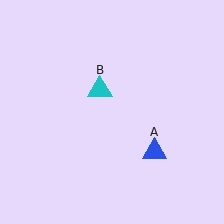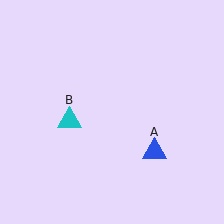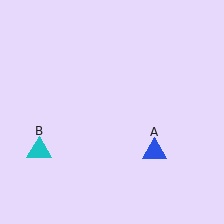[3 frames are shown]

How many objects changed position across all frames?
1 object changed position: cyan triangle (object B).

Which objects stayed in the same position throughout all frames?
Blue triangle (object A) remained stationary.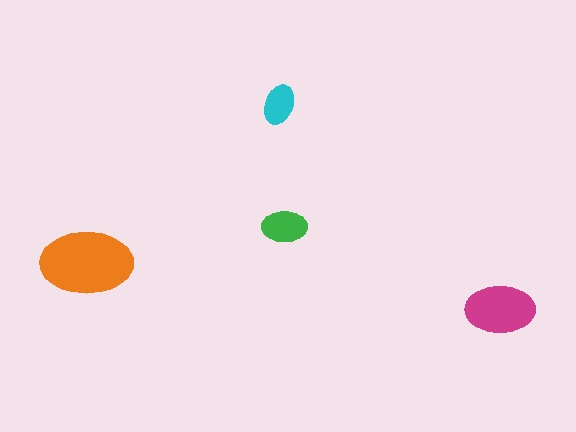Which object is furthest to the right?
The magenta ellipse is rightmost.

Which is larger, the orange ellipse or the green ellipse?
The orange one.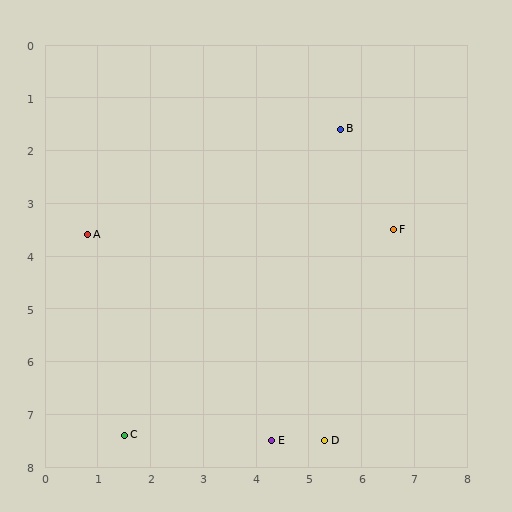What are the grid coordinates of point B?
Point B is at approximately (5.6, 1.6).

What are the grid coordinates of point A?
Point A is at approximately (0.8, 3.6).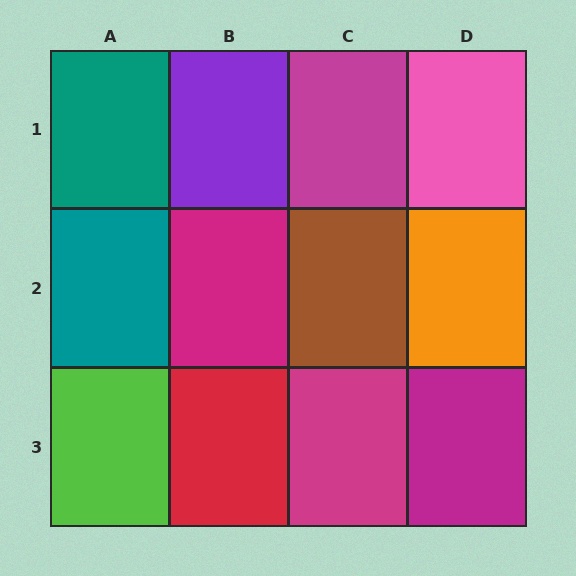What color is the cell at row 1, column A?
Teal.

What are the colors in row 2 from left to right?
Teal, magenta, brown, orange.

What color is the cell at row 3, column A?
Lime.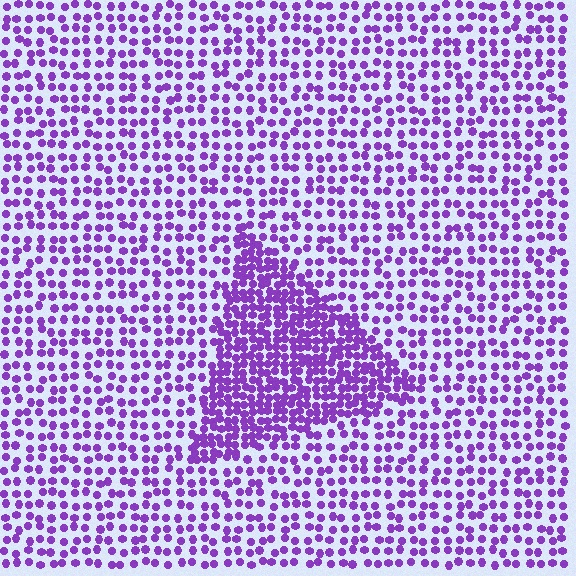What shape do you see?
I see a triangle.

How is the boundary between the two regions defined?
The boundary is defined by a change in element density (approximately 2.1x ratio). All elements are the same color, size, and shape.